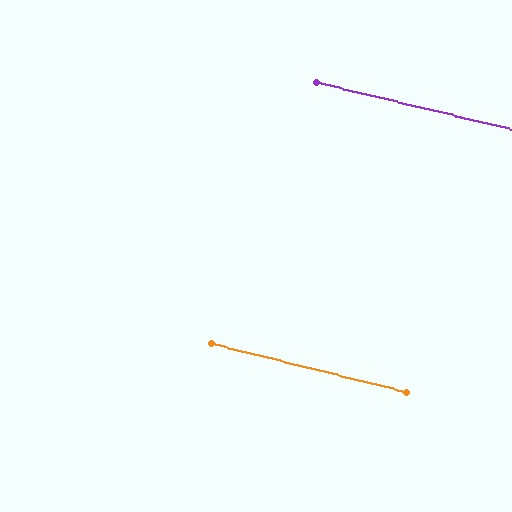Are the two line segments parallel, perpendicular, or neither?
Parallel — their directions differ by only 0.5°.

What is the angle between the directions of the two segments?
Approximately 1 degree.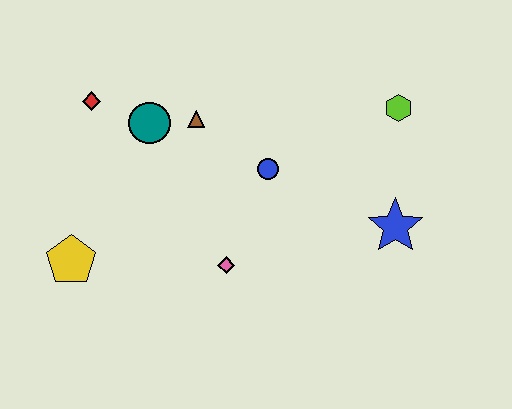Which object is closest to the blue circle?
The brown triangle is closest to the blue circle.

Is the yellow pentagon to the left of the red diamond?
Yes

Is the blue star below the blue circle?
Yes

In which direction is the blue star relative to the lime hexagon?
The blue star is below the lime hexagon.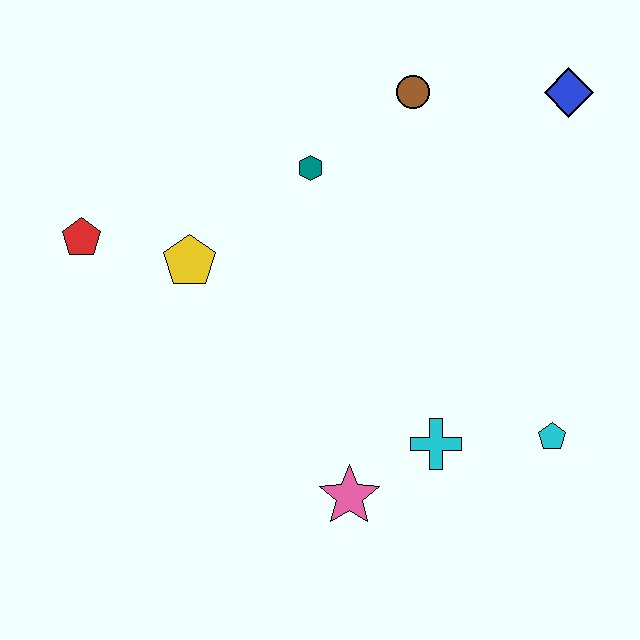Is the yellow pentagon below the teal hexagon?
Yes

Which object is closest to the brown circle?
The teal hexagon is closest to the brown circle.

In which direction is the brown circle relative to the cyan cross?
The brown circle is above the cyan cross.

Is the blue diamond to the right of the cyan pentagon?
Yes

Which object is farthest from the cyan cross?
The red pentagon is farthest from the cyan cross.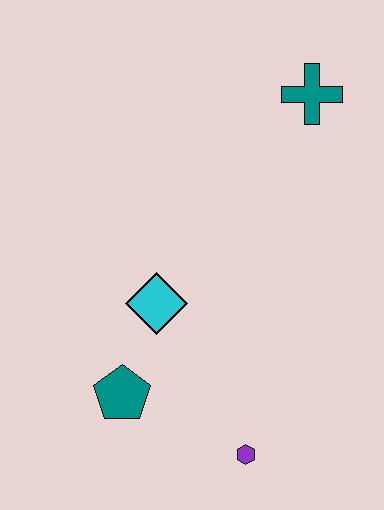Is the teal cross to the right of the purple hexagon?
Yes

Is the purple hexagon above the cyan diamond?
No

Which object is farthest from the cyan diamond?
The teal cross is farthest from the cyan diamond.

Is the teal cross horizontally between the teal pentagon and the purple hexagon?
No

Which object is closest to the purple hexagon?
The teal pentagon is closest to the purple hexagon.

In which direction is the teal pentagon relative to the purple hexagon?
The teal pentagon is to the left of the purple hexagon.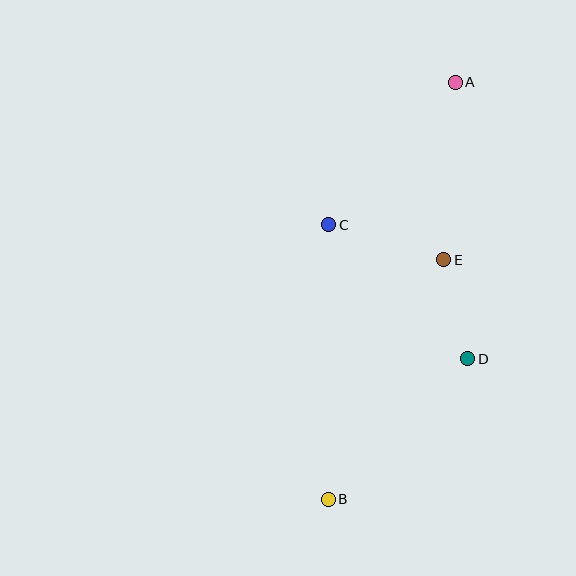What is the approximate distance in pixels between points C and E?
The distance between C and E is approximately 120 pixels.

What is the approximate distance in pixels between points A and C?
The distance between A and C is approximately 190 pixels.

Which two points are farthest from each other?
Points A and B are farthest from each other.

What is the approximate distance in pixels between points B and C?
The distance between B and C is approximately 274 pixels.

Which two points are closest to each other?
Points D and E are closest to each other.